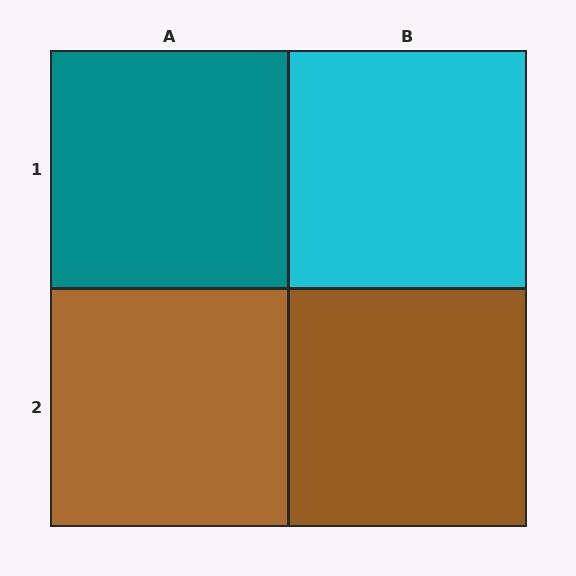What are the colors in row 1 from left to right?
Teal, cyan.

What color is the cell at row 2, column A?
Brown.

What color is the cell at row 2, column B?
Brown.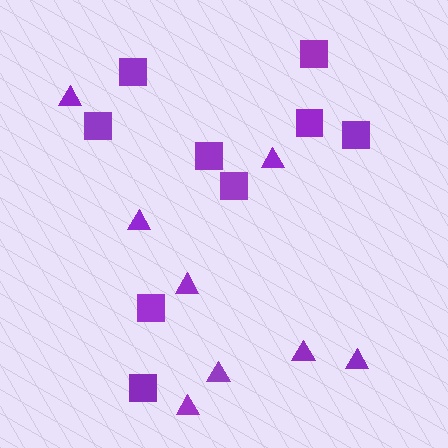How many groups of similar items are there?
There are 2 groups: one group of triangles (8) and one group of squares (9).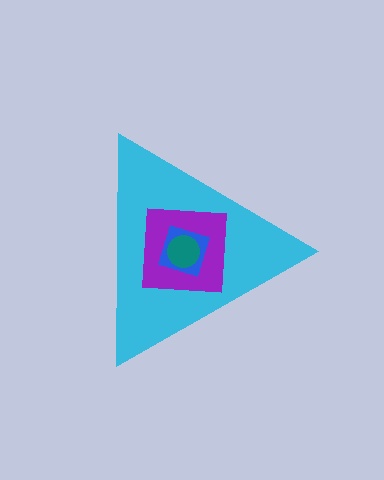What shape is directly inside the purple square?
The blue square.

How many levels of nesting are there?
4.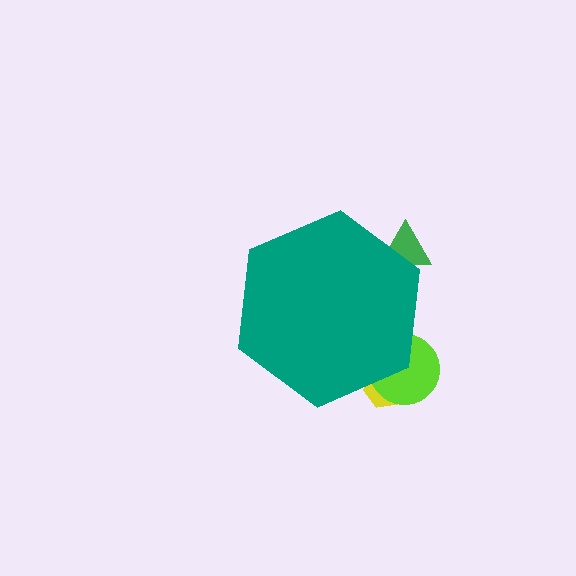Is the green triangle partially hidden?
Yes, the green triangle is partially hidden behind the teal hexagon.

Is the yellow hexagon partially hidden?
Yes, the yellow hexagon is partially hidden behind the teal hexagon.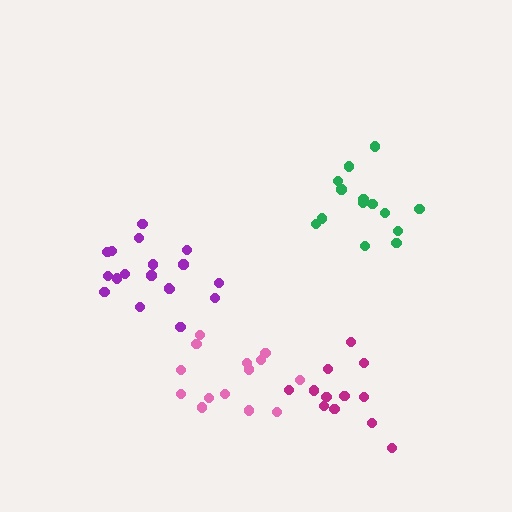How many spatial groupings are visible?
There are 4 spatial groupings.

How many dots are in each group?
Group 1: 14 dots, Group 2: 18 dots, Group 3: 13 dots, Group 4: 14 dots (59 total).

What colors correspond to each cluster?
The clusters are colored: green, purple, magenta, pink.